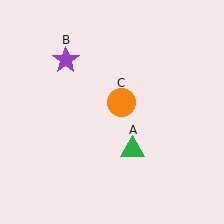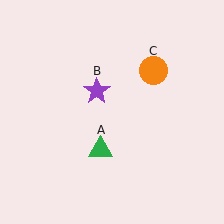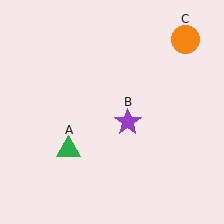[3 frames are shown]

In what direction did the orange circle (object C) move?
The orange circle (object C) moved up and to the right.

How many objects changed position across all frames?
3 objects changed position: green triangle (object A), purple star (object B), orange circle (object C).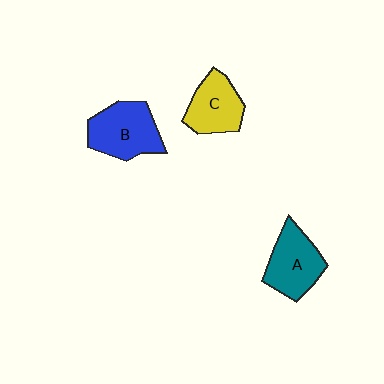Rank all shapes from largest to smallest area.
From largest to smallest: B (blue), A (teal), C (yellow).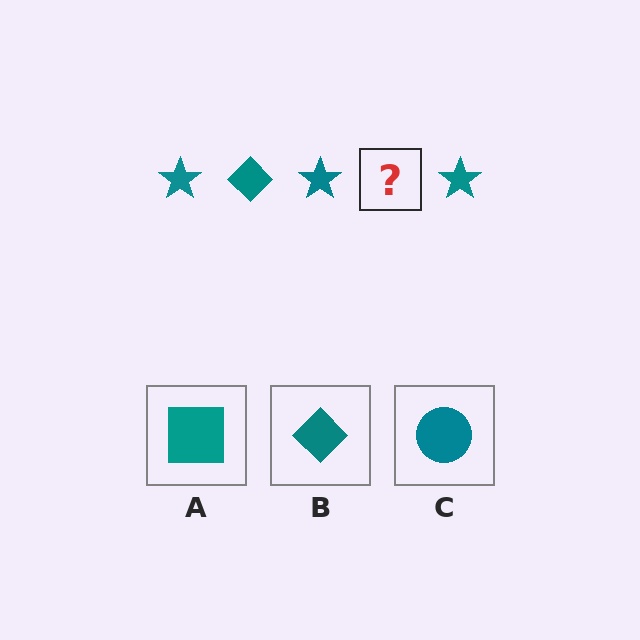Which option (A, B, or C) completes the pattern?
B.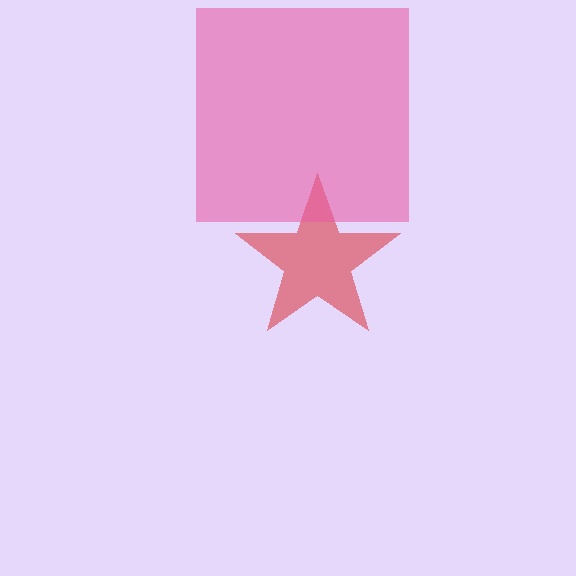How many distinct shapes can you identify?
There are 2 distinct shapes: a red star, a pink square.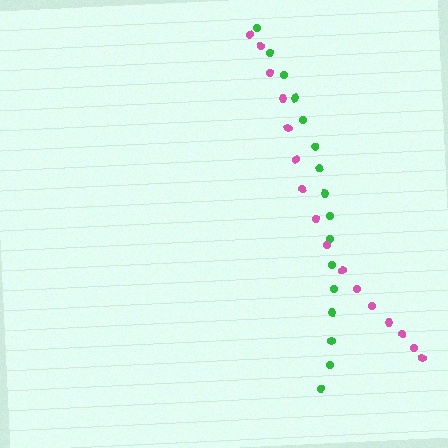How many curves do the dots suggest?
There are 2 distinct paths.